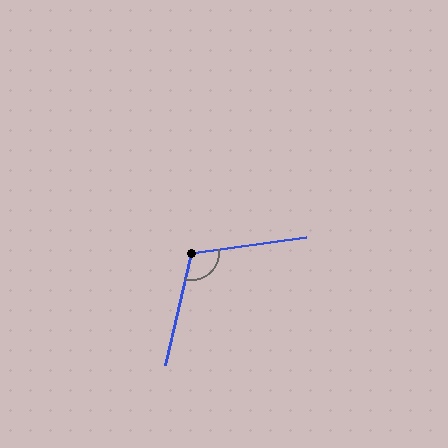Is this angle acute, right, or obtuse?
It is obtuse.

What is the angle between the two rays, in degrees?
Approximately 111 degrees.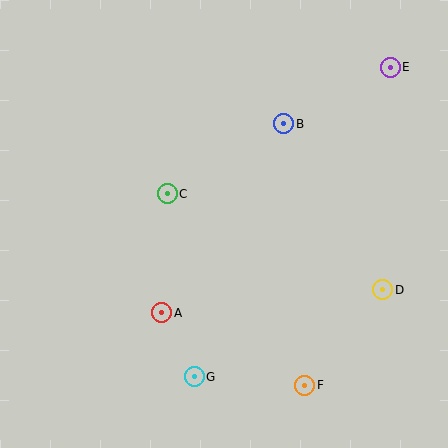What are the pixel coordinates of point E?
Point E is at (390, 67).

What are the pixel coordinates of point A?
Point A is at (162, 313).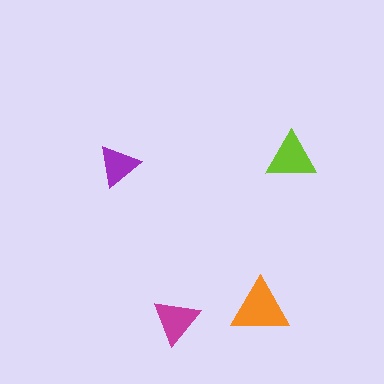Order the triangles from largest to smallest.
the orange one, the lime one, the magenta one, the purple one.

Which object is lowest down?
The magenta triangle is bottommost.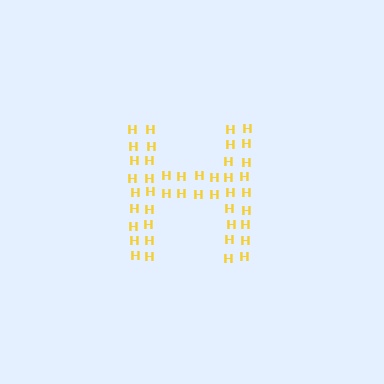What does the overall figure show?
The overall figure shows the letter H.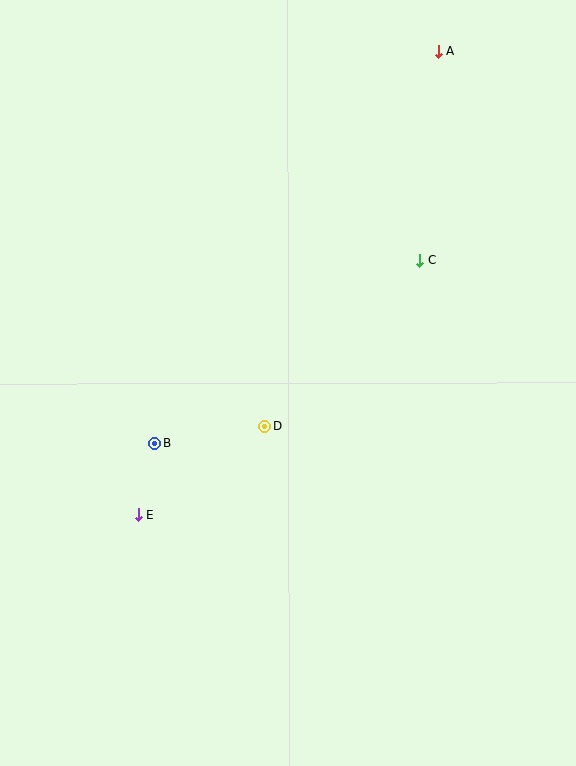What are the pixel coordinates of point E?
Point E is at (138, 515).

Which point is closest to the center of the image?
Point D at (265, 426) is closest to the center.